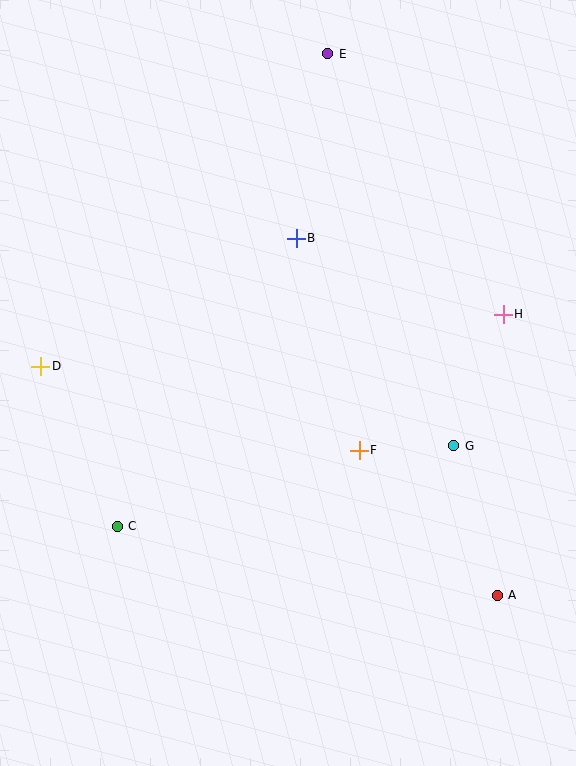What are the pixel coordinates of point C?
Point C is at (117, 526).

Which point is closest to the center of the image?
Point F at (359, 450) is closest to the center.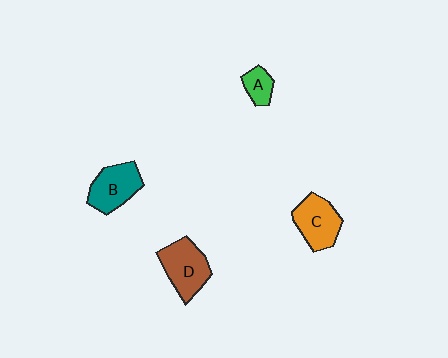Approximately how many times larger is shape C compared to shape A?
Approximately 2.2 times.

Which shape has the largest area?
Shape D (brown).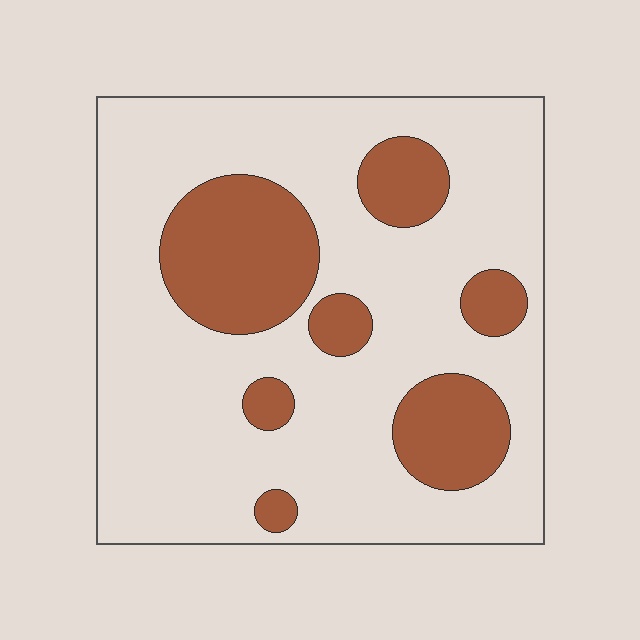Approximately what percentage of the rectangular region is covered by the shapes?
Approximately 25%.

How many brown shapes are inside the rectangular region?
7.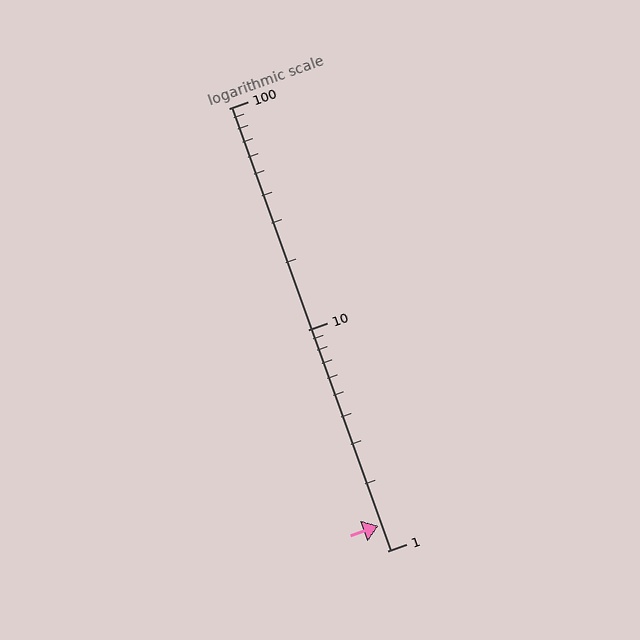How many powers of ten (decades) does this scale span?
The scale spans 2 decades, from 1 to 100.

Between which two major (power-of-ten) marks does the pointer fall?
The pointer is between 1 and 10.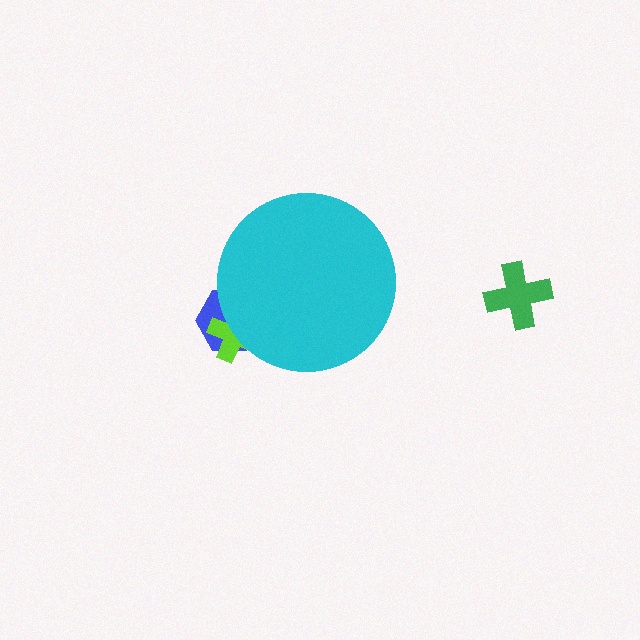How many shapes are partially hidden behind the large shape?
2 shapes are partially hidden.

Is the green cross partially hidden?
No, the green cross is fully visible.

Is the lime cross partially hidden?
Yes, the lime cross is partially hidden behind the cyan circle.